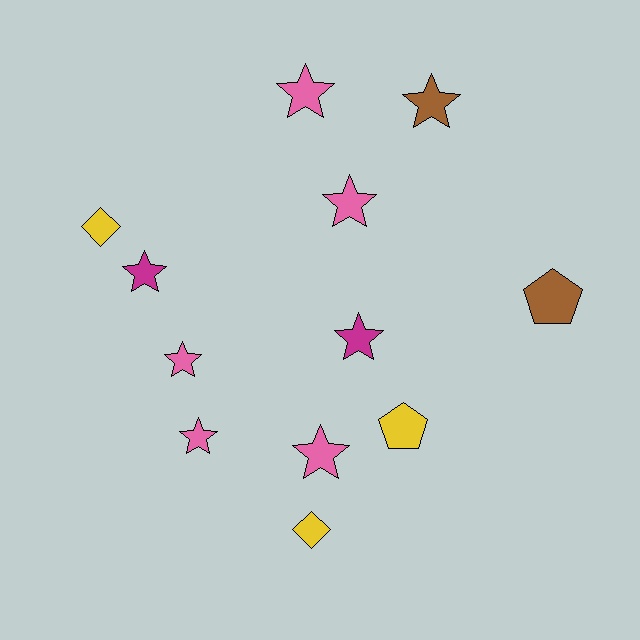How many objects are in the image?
There are 12 objects.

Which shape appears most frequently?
Star, with 8 objects.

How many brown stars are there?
There is 1 brown star.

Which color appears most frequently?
Pink, with 5 objects.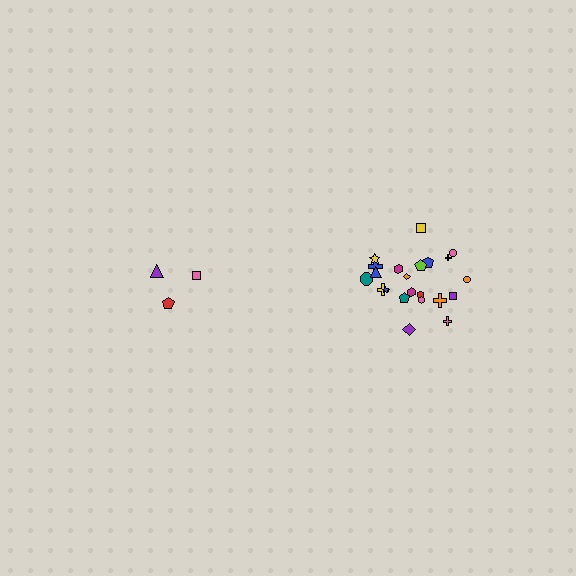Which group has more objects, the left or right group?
The right group.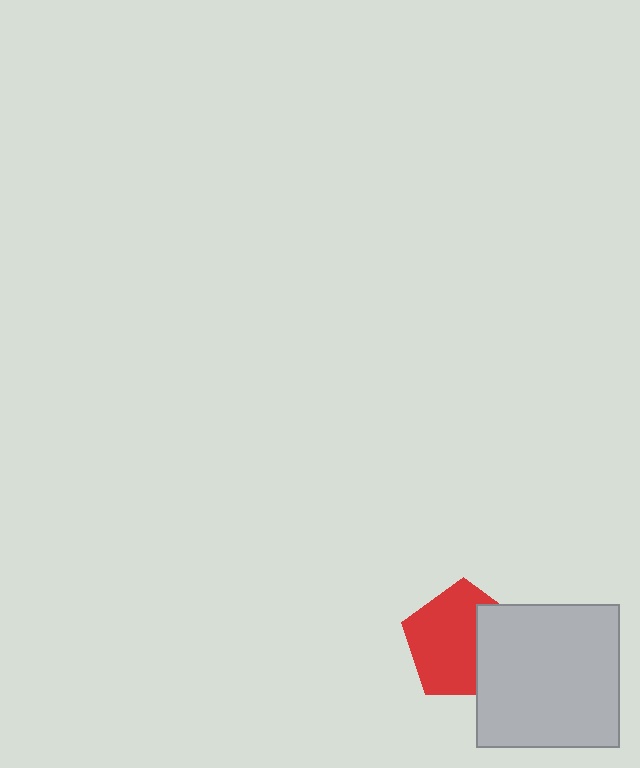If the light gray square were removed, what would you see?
You would see the complete red pentagon.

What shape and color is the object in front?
The object in front is a light gray square.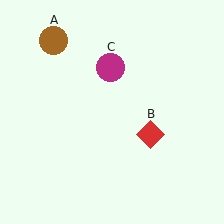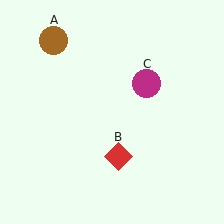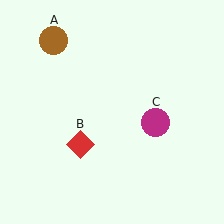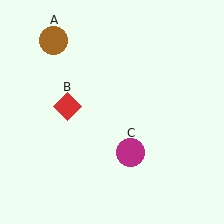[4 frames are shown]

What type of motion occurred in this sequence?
The red diamond (object B), magenta circle (object C) rotated clockwise around the center of the scene.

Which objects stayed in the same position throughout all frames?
Brown circle (object A) remained stationary.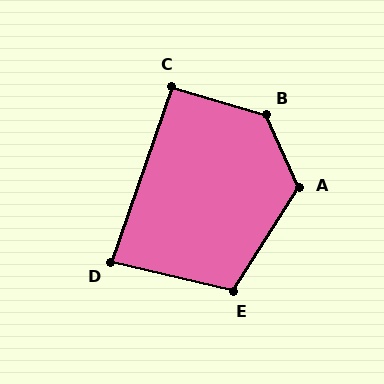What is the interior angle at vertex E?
Approximately 109 degrees (obtuse).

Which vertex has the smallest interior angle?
D, at approximately 84 degrees.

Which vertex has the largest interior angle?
B, at approximately 131 degrees.